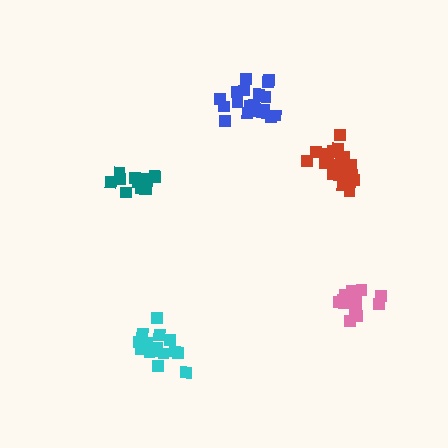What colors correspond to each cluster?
The clusters are colored: cyan, red, pink, teal, blue.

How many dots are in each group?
Group 1: 15 dots, Group 2: 19 dots, Group 3: 14 dots, Group 4: 14 dots, Group 5: 19 dots (81 total).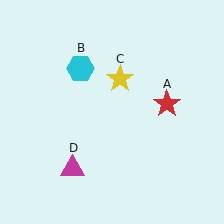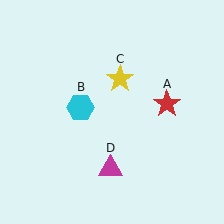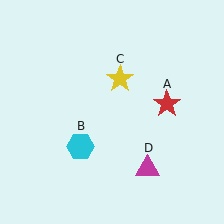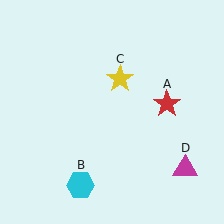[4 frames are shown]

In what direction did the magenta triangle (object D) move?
The magenta triangle (object D) moved right.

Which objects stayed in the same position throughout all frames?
Red star (object A) and yellow star (object C) remained stationary.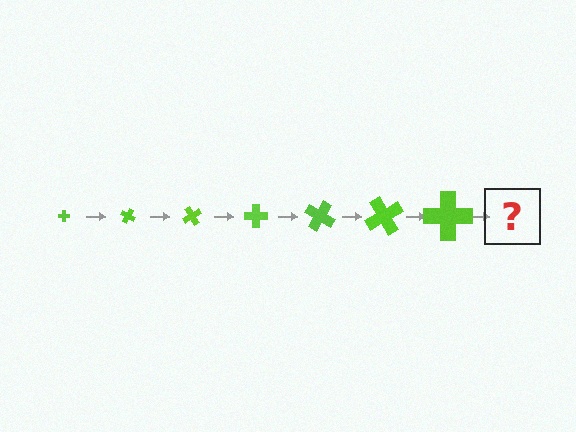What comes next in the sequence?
The next element should be a cross, larger than the previous one and rotated 210 degrees from the start.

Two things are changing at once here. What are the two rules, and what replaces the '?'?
The two rules are that the cross grows larger each step and it rotates 30 degrees each step. The '?' should be a cross, larger than the previous one and rotated 210 degrees from the start.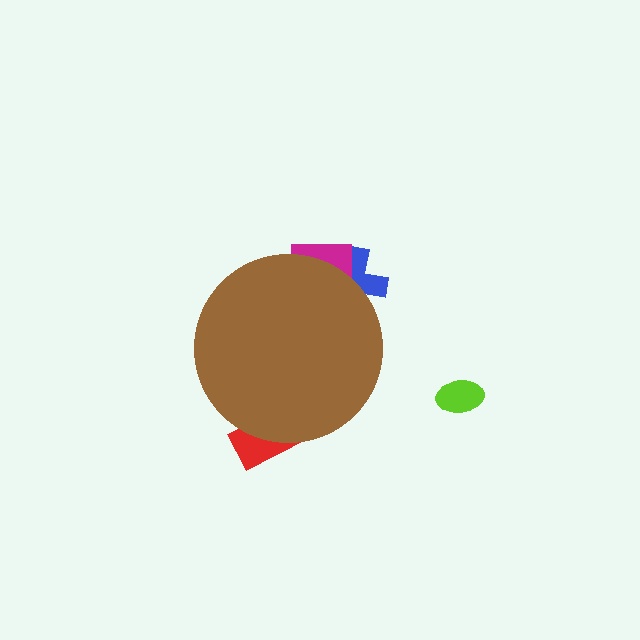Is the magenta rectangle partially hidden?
Yes, the magenta rectangle is partially hidden behind the brown circle.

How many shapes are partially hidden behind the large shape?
3 shapes are partially hidden.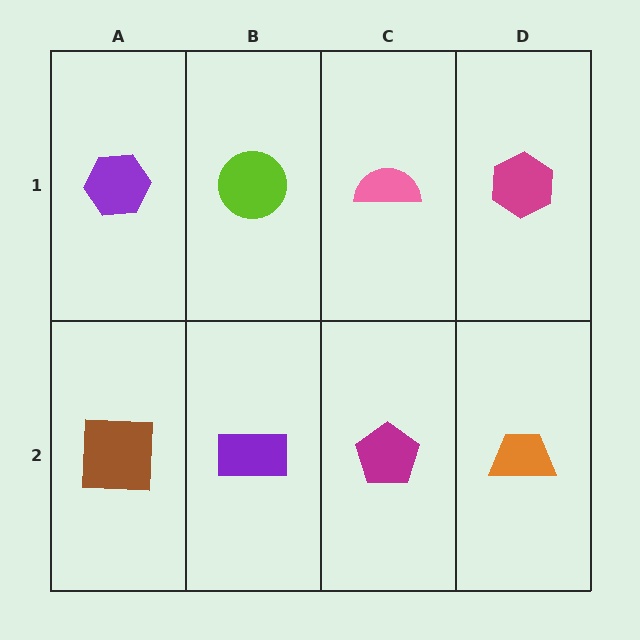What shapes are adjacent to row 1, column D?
An orange trapezoid (row 2, column D), a pink semicircle (row 1, column C).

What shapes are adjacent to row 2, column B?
A lime circle (row 1, column B), a brown square (row 2, column A), a magenta pentagon (row 2, column C).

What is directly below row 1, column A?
A brown square.